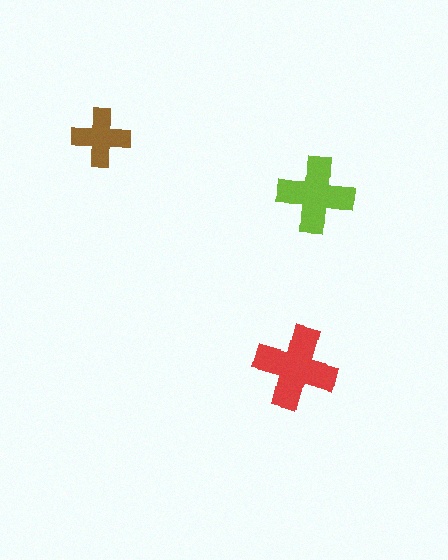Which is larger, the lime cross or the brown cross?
The lime one.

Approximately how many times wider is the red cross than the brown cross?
About 1.5 times wider.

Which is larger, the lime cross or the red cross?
The red one.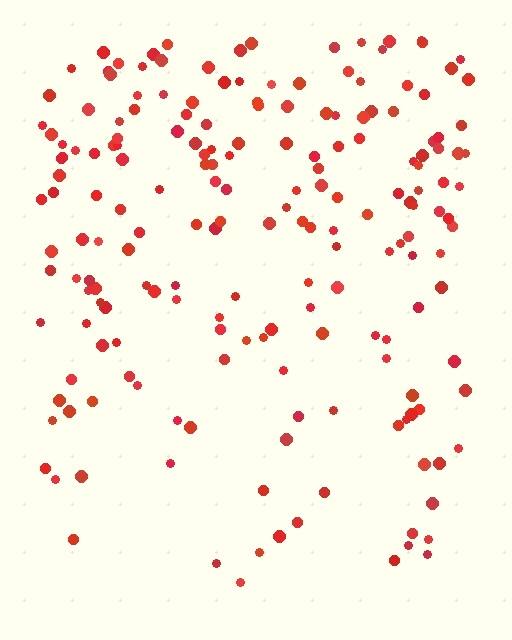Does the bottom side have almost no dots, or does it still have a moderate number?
Still a moderate number, just noticeably fewer than the top.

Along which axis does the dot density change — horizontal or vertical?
Vertical.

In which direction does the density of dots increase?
From bottom to top, with the top side densest.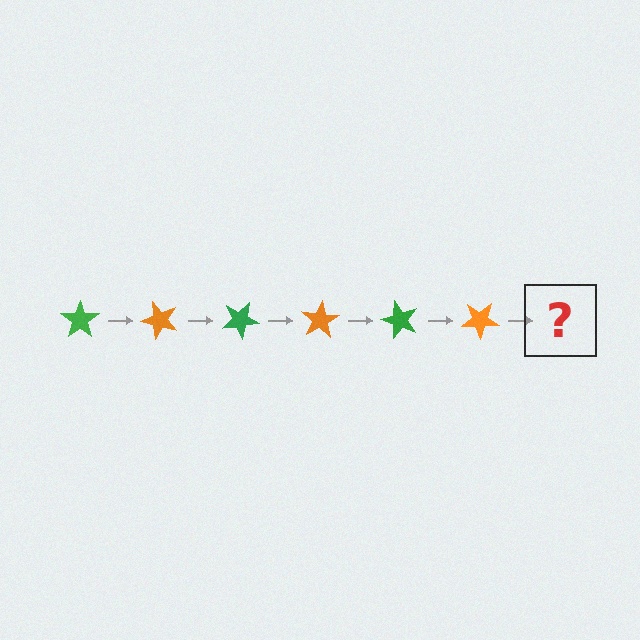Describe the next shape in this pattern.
It should be a green star, rotated 300 degrees from the start.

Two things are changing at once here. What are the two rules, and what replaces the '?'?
The two rules are that it rotates 50 degrees each step and the color cycles through green and orange. The '?' should be a green star, rotated 300 degrees from the start.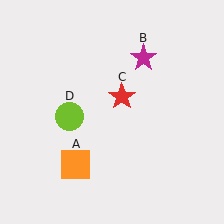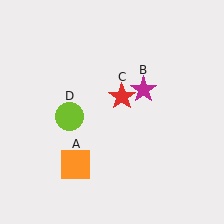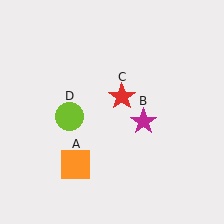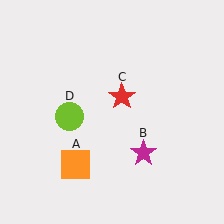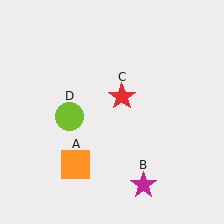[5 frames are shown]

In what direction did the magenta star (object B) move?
The magenta star (object B) moved down.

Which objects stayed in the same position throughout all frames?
Orange square (object A) and red star (object C) and lime circle (object D) remained stationary.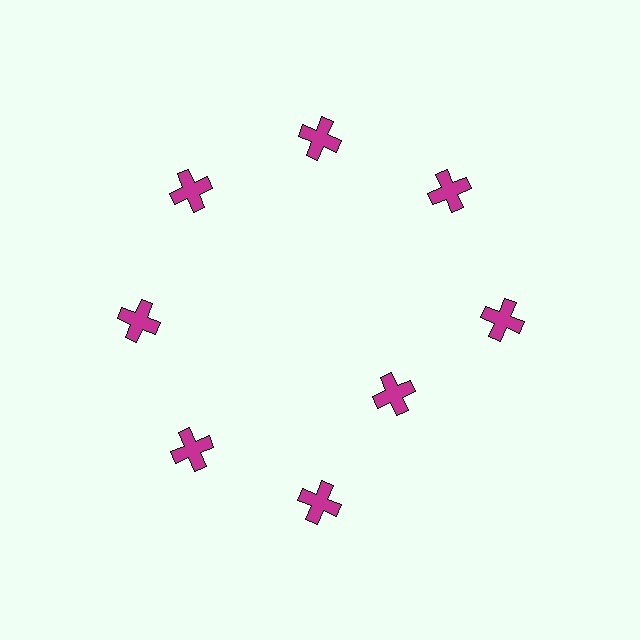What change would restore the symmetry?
The symmetry would be restored by moving it outward, back onto the ring so that all 8 crosses sit at equal angles and equal distance from the center.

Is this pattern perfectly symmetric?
No. The 8 magenta crosses are arranged in a ring, but one element near the 4 o'clock position is pulled inward toward the center, breaking the 8-fold rotational symmetry.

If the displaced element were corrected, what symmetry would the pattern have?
It would have 8-fold rotational symmetry — the pattern would map onto itself every 45 degrees.